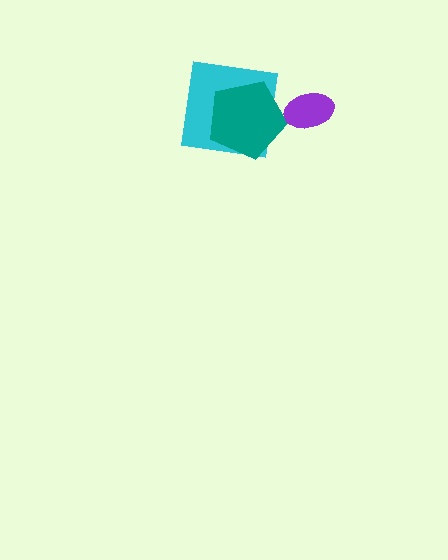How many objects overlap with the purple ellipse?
0 objects overlap with the purple ellipse.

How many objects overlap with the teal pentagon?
1 object overlaps with the teal pentagon.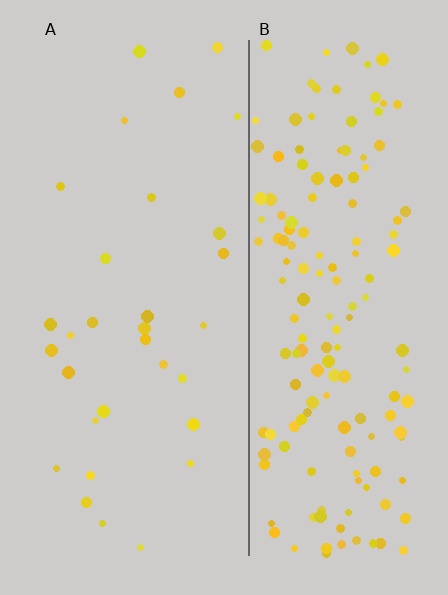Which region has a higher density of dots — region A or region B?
B (the right).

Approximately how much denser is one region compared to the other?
Approximately 5.1× — region B over region A.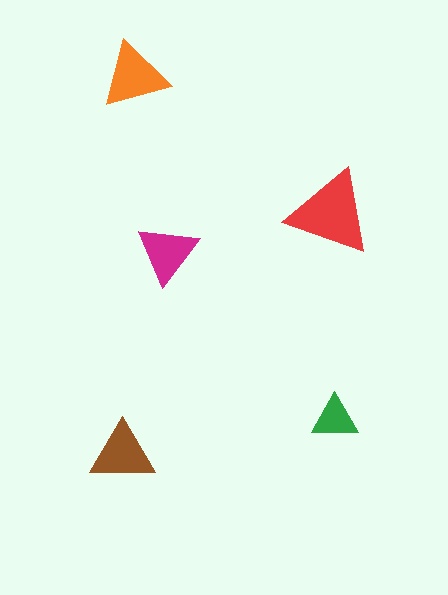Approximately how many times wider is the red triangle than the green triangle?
About 2 times wider.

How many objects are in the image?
There are 5 objects in the image.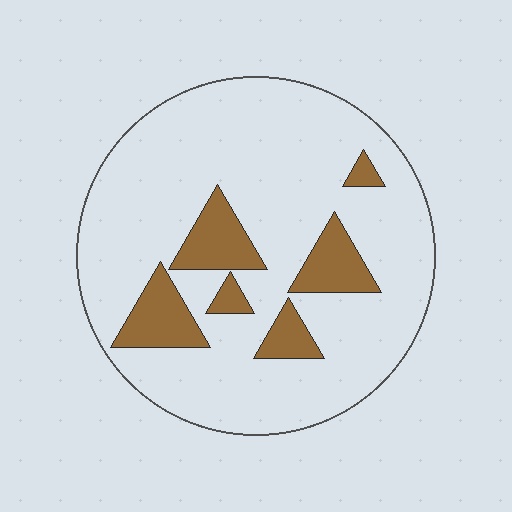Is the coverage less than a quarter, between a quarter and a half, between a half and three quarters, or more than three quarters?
Less than a quarter.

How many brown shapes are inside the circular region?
6.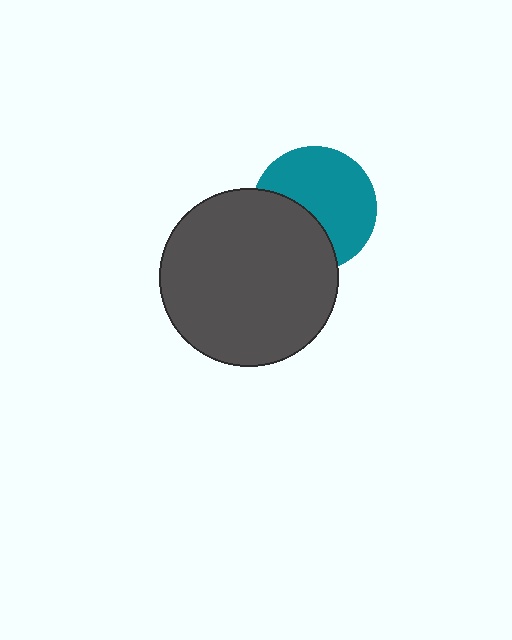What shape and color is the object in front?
The object in front is a dark gray circle.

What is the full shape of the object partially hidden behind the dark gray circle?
The partially hidden object is a teal circle.